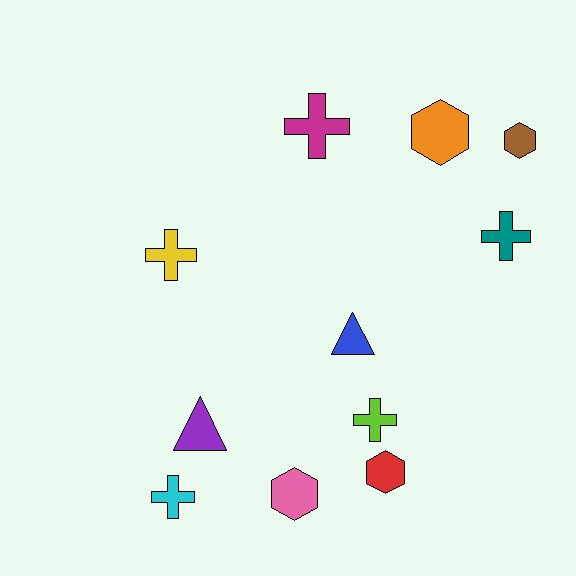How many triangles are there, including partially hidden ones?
There are 2 triangles.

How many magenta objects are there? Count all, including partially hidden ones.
There is 1 magenta object.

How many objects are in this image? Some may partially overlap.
There are 11 objects.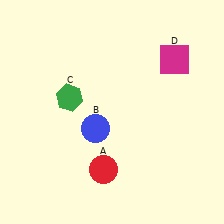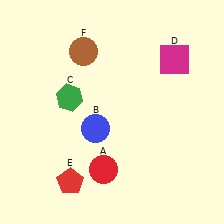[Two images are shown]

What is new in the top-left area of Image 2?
A brown circle (F) was added in the top-left area of Image 2.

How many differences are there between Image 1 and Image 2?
There are 2 differences between the two images.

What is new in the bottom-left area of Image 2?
A red pentagon (E) was added in the bottom-left area of Image 2.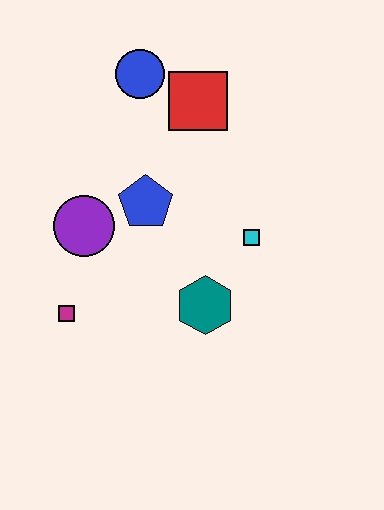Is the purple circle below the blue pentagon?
Yes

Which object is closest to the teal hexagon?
The cyan square is closest to the teal hexagon.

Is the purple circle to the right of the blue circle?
No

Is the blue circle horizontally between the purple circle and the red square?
Yes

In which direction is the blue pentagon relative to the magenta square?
The blue pentagon is above the magenta square.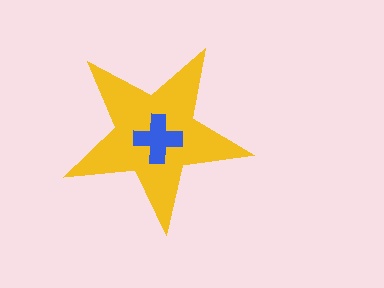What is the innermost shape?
The blue cross.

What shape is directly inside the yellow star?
The blue cross.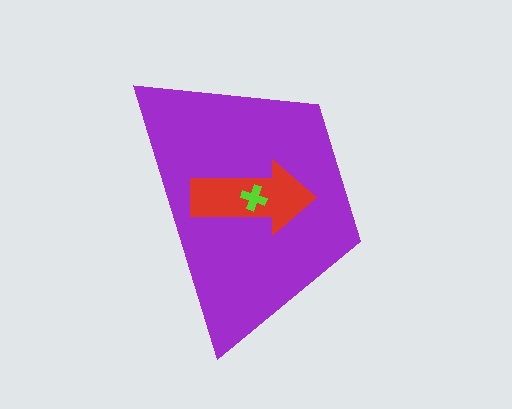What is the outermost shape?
The purple trapezoid.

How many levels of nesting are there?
3.